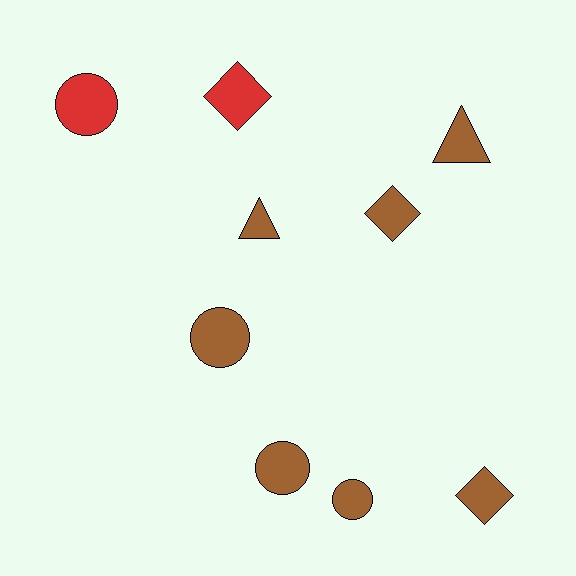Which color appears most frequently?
Brown, with 7 objects.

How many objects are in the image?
There are 9 objects.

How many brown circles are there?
There are 3 brown circles.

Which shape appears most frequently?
Circle, with 4 objects.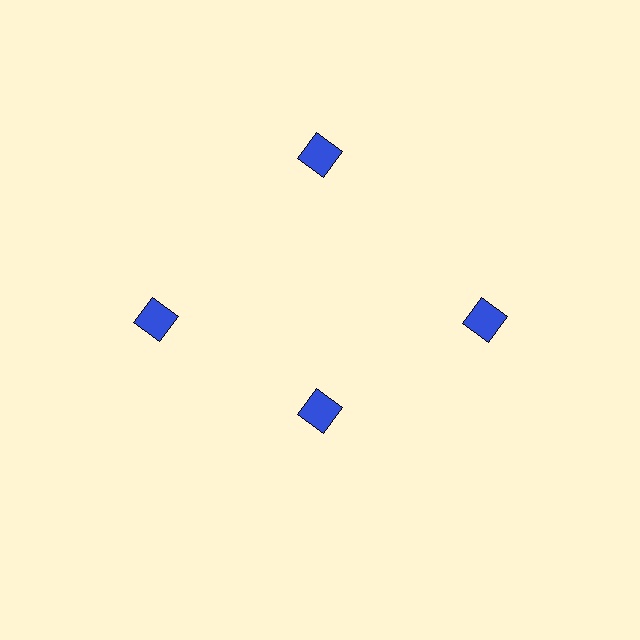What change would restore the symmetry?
The symmetry would be restored by moving it outward, back onto the ring so that all 4 diamonds sit at equal angles and equal distance from the center.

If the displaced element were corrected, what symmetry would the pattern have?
It would have 4-fold rotational symmetry — the pattern would map onto itself every 90 degrees.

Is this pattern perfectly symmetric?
No. The 4 blue diamonds are arranged in a ring, but one element near the 6 o'clock position is pulled inward toward the center, breaking the 4-fold rotational symmetry.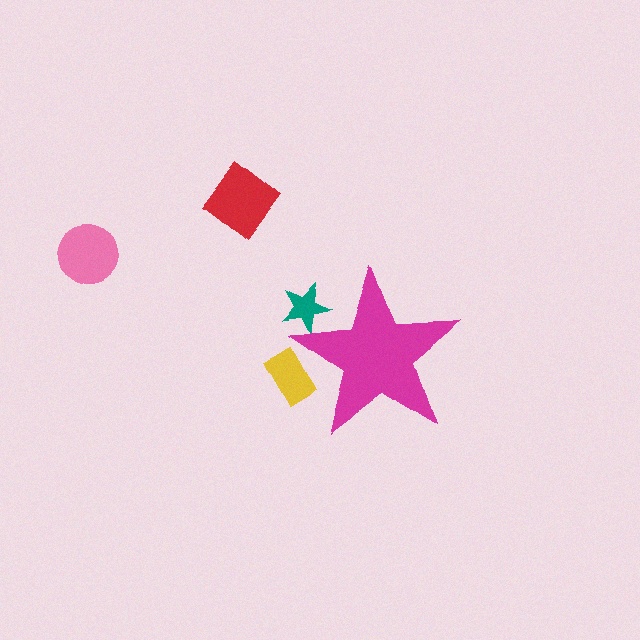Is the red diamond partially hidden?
No, the red diamond is fully visible.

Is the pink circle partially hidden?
No, the pink circle is fully visible.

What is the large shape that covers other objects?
A magenta star.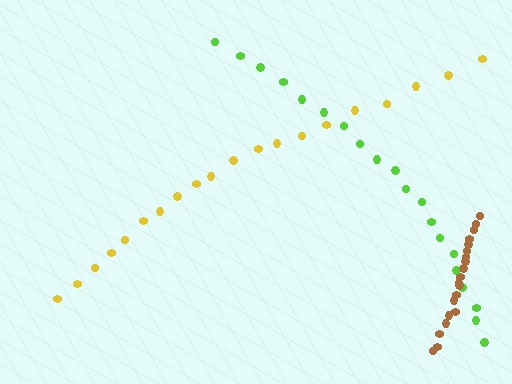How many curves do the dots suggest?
There are 3 distinct paths.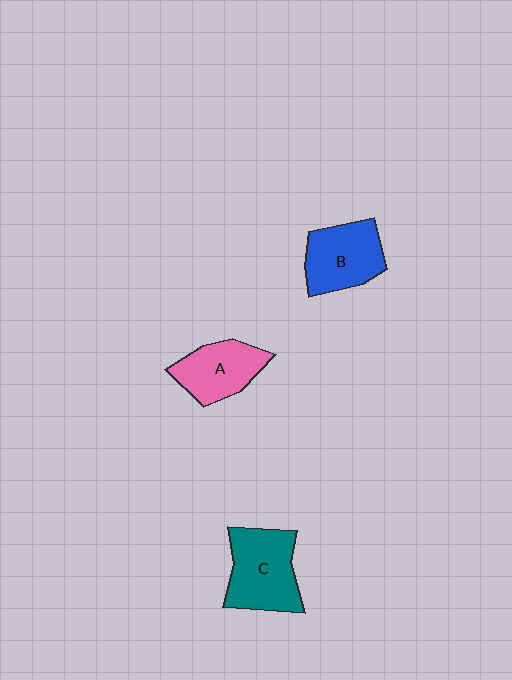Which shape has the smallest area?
Shape A (pink).